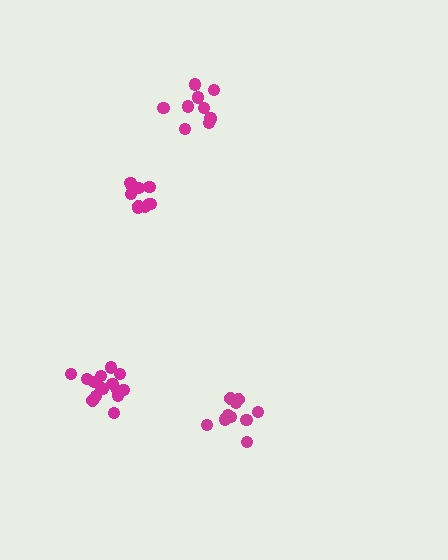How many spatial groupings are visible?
There are 4 spatial groupings.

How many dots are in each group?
Group 1: 11 dots, Group 2: 10 dots, Group 3: 15 dots, Group 4: 11 dots (47 total).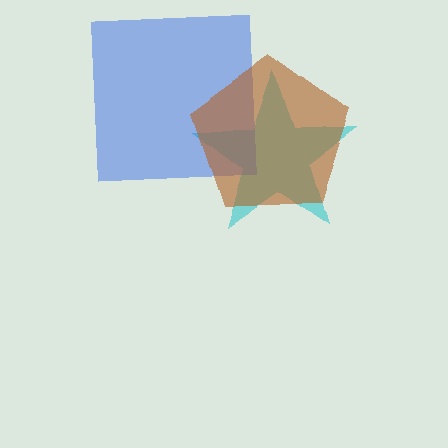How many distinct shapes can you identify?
There are 3 distinct shapes: a cyan star, a blue square, a brown pentagon.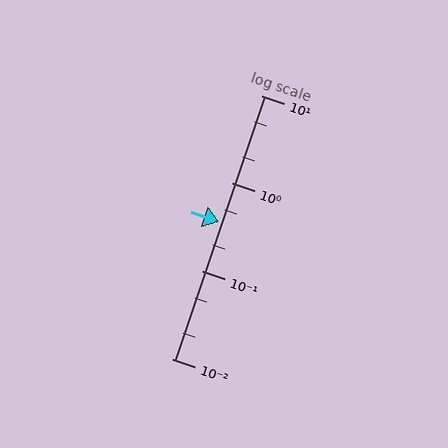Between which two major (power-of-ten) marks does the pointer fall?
The pointer is between 0.1 and 1.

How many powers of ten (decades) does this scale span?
The scale spans 3 decades, from 0.01 to 10.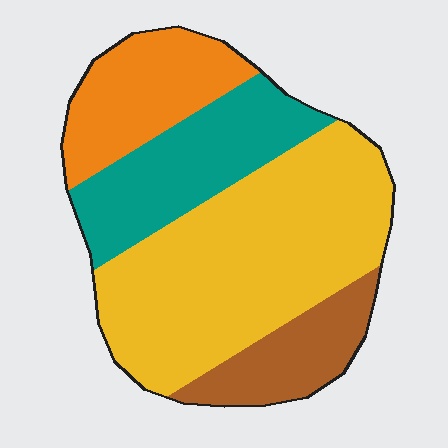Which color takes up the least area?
Brown, at roughly 15%.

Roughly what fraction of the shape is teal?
Teal takes up less than a quarter of the shape.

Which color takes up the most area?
Yellow, at roughly 50%.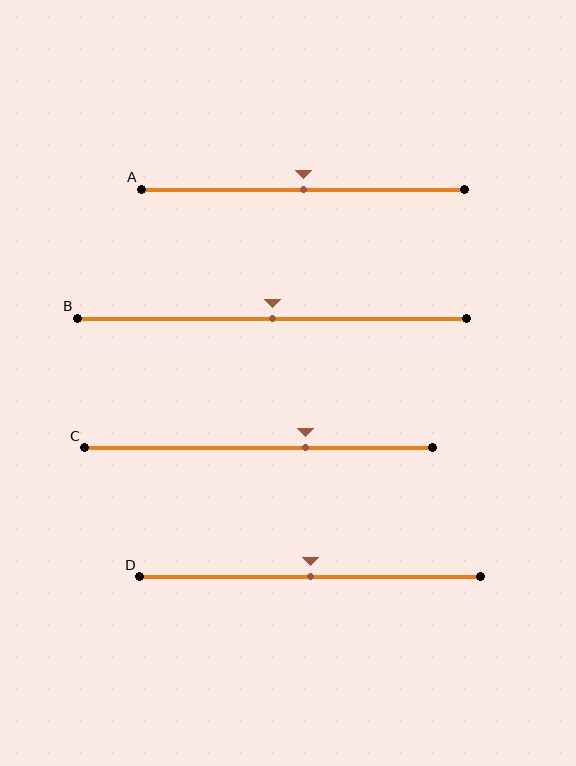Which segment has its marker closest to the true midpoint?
Segment A has its marker closest to the true midpoint.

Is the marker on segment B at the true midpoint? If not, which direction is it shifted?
Yes, the marker on segment B is at the true midpoint.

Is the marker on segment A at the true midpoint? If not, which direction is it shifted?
Yes, the marker on segment A is at the true midpoint.